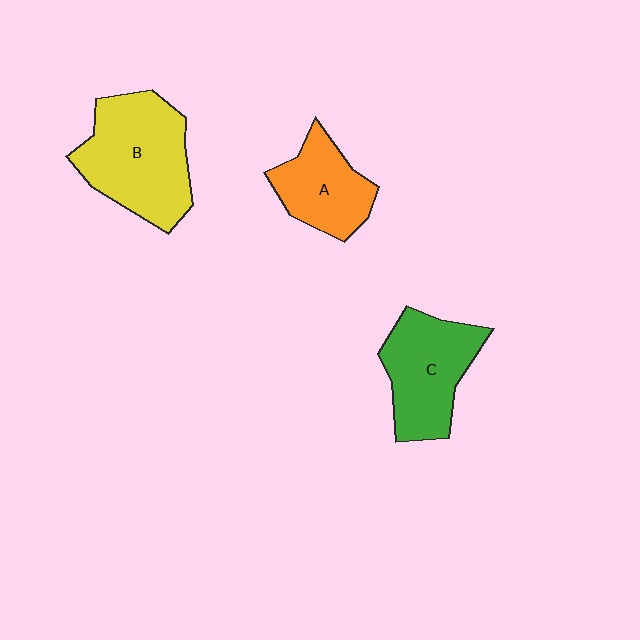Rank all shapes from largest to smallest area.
From largest to smallest: B (yellow), C (green), A (orange).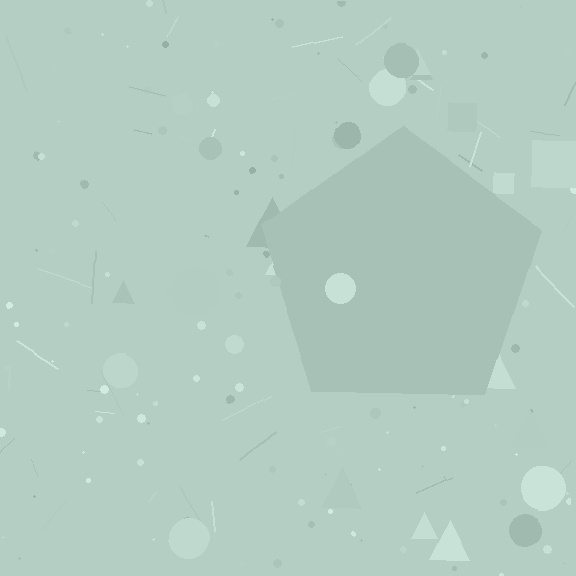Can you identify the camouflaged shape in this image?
The camouflaged shape is a pentagon.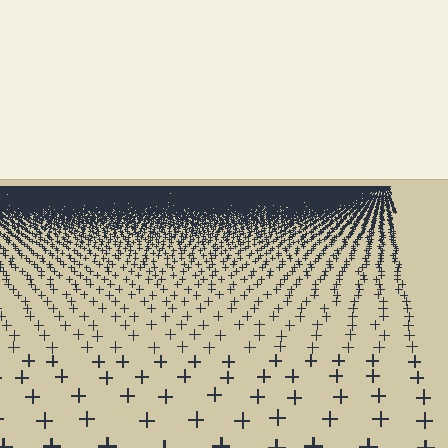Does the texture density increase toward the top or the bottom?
Density increases toward the top.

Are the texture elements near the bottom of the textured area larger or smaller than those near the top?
Larger. Near the bottom, elements are closer to the viewer and appear at a bigger on-screen size.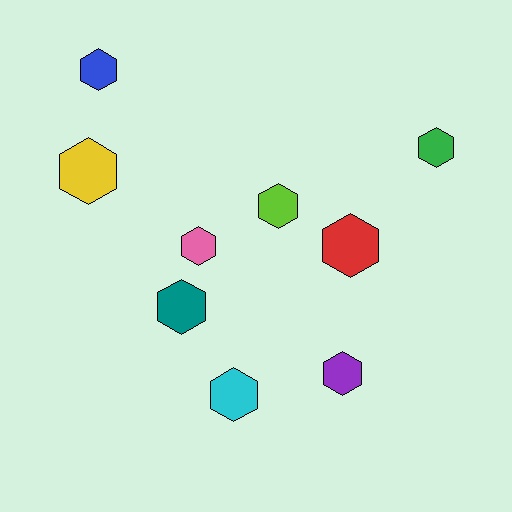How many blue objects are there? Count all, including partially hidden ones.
There is 1 blue object.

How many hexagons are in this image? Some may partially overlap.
There are 9 hexagons.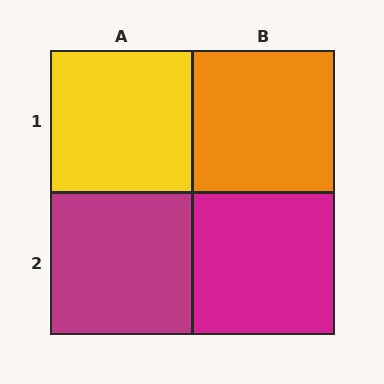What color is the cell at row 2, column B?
Magenta.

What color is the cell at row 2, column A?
Magenta.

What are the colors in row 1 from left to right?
Yellow, orange.